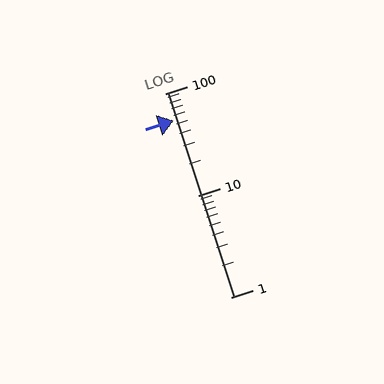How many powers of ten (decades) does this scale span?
The scale spans 2 decades, from 1 to 100.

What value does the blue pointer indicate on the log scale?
The pointer indicates approximately 54.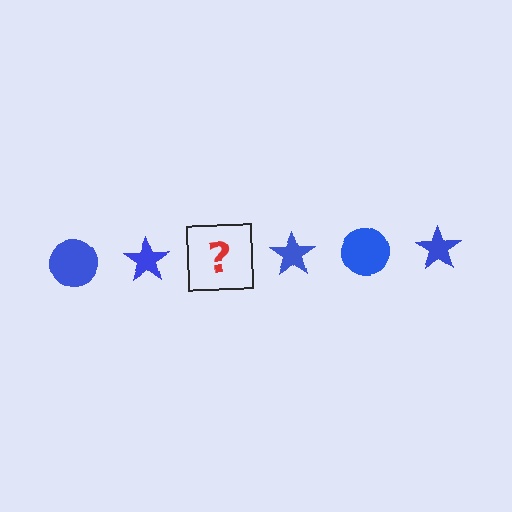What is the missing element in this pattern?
The missing element is a blue circle.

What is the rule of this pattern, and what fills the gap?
The rule is that the pattern cycles through circle, star shapes in blue. The gap should be filled with a blue circle.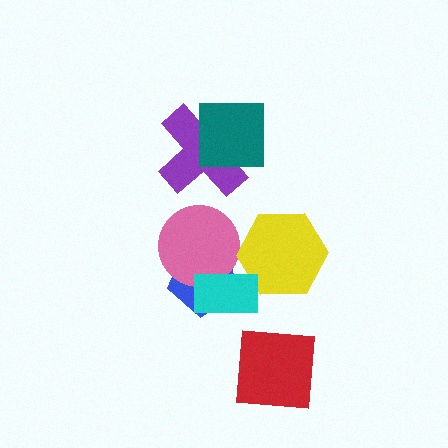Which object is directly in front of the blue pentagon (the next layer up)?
The pink circle is directly in front of the blue pentagon.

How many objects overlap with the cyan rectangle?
3 objects overlap with the cyan rectangle.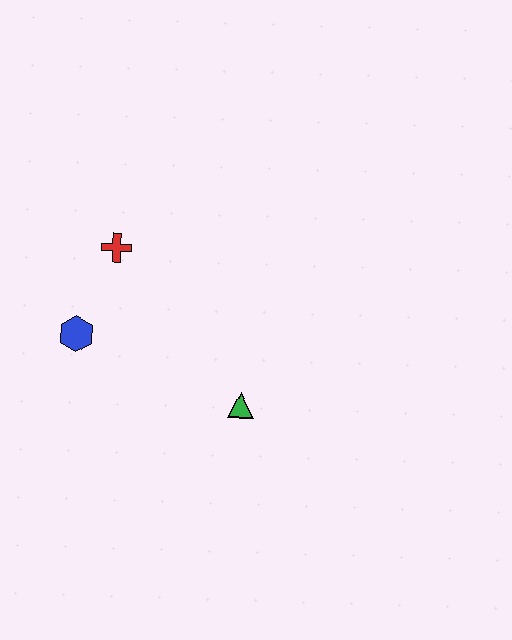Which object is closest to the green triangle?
The blue hexagon is closest to the green triangle.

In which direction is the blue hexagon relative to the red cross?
The blue hexagon is below the red cross.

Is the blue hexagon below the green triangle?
No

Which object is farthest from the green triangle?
The red cross is farthest from the green triangle.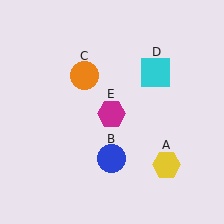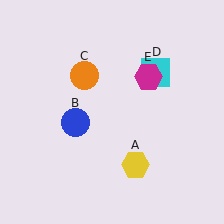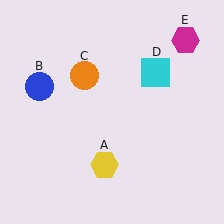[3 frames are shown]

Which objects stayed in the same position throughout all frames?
Orange circle (object C) and cyan square (object D) remained stationary.